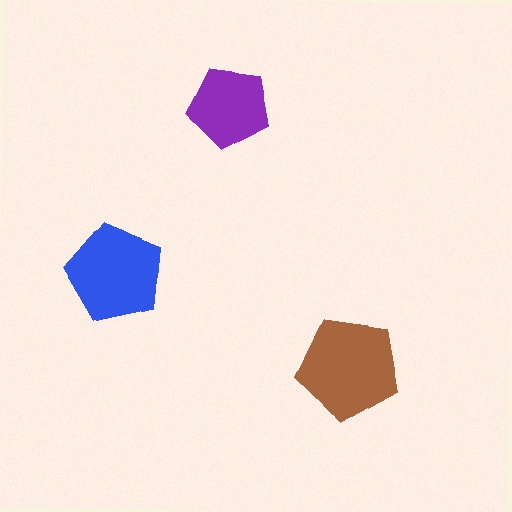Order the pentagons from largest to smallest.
the brown one, the blue one, the purple one.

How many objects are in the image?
There are 3 objects in the image.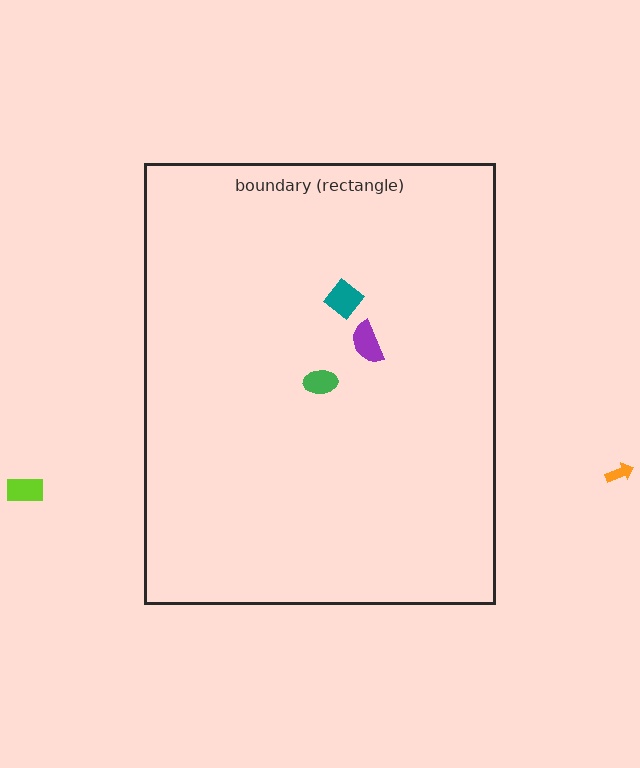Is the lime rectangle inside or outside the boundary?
Outside.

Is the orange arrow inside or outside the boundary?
Outside.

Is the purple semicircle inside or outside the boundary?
Inside.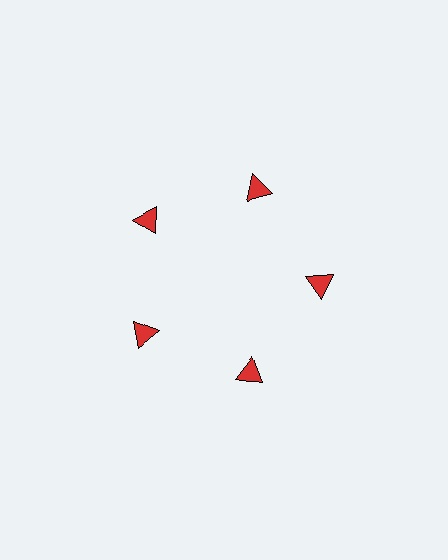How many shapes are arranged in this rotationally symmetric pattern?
There are 5 shapes, arranged in 5 groups of 1.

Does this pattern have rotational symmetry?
Yes, this pattern has 5-fold rotational symmetry. It looks the same after rotating 72 degrees around the center.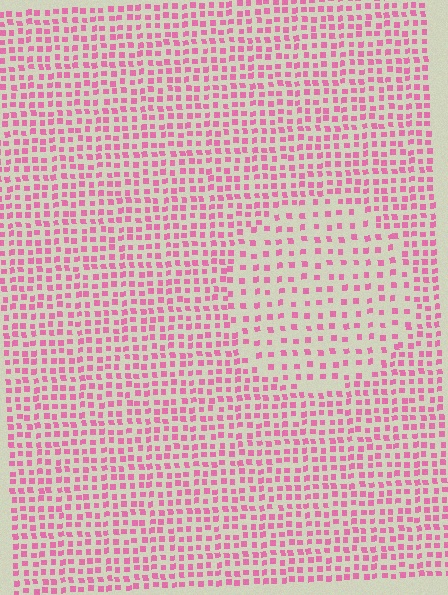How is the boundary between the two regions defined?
The boundary is defined by a change in element density (approximately 1.9x ratio). All elements are the same color, size, and shape.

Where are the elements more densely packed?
The elements are more densely packed outside the circle boundary.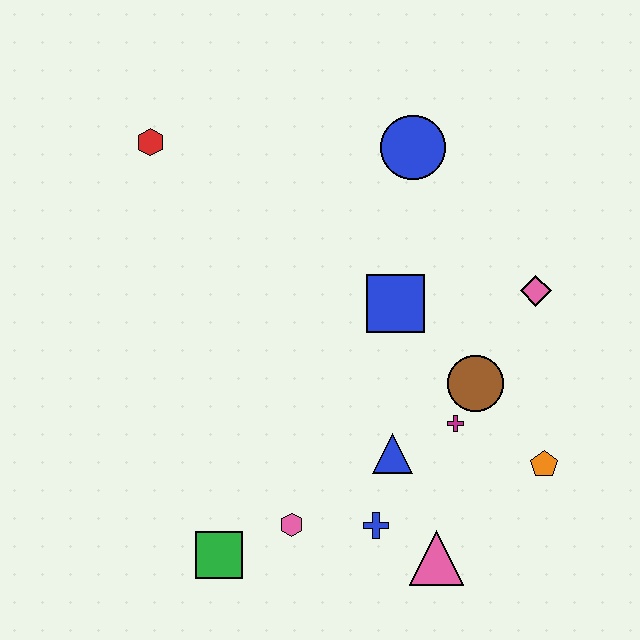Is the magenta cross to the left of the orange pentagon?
Yes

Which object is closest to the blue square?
The brown circle is closest to the blue square.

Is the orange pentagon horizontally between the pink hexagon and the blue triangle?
No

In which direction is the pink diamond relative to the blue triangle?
The pink diamond is above the blue triangle.